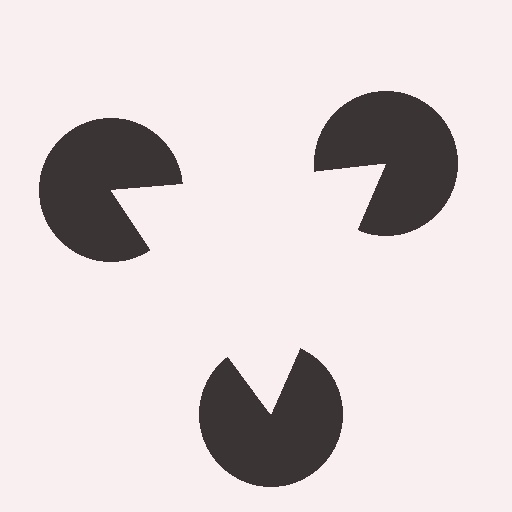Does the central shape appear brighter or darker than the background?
It typically appears slightly brighter than the background, even though no actual brightness change is drawn.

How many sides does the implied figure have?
3 sides.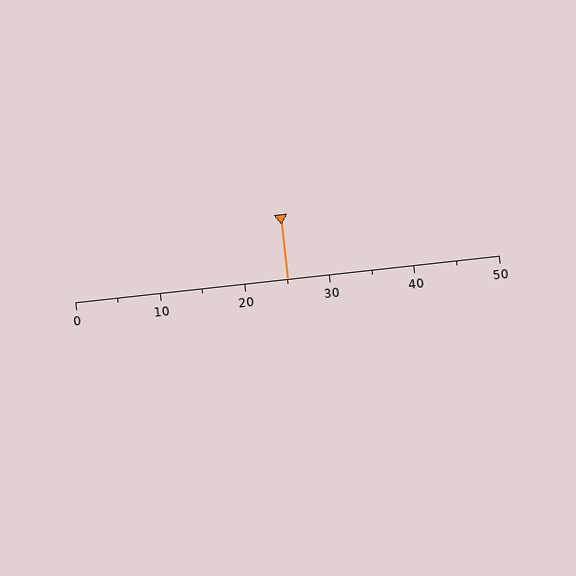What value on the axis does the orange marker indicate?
The marker indicates approximately 25.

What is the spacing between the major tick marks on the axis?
The major ticks are spaced 10 apart.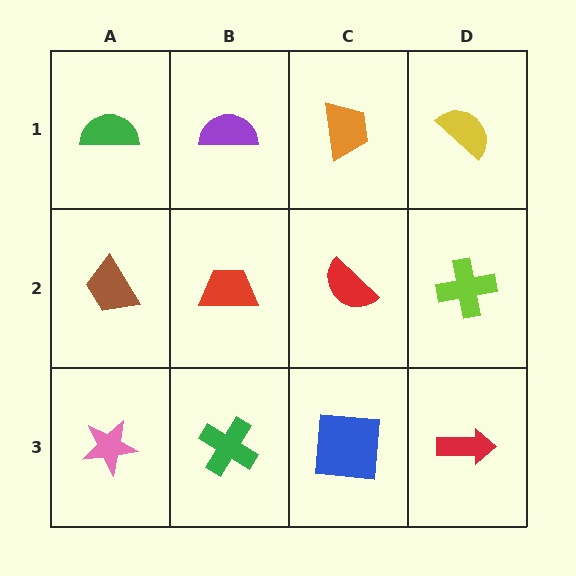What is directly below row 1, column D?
A lime cross.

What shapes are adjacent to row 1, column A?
A brown trapezoid (row 2, column A), a purple semicircle (row 1, column B).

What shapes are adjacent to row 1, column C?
A red semicircle (row 2, column C), a purple semicircle (row 1, column B), a yellow semicircle (row 1, column D).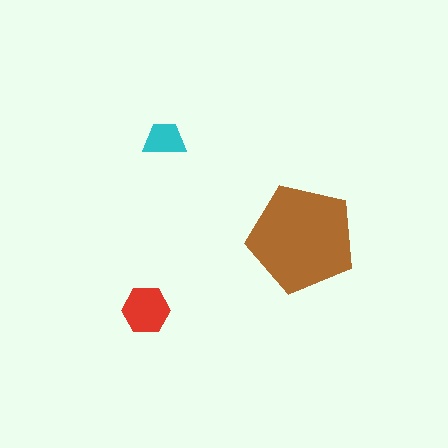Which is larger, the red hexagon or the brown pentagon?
The brown pentagon.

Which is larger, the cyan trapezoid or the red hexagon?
The red hexagon.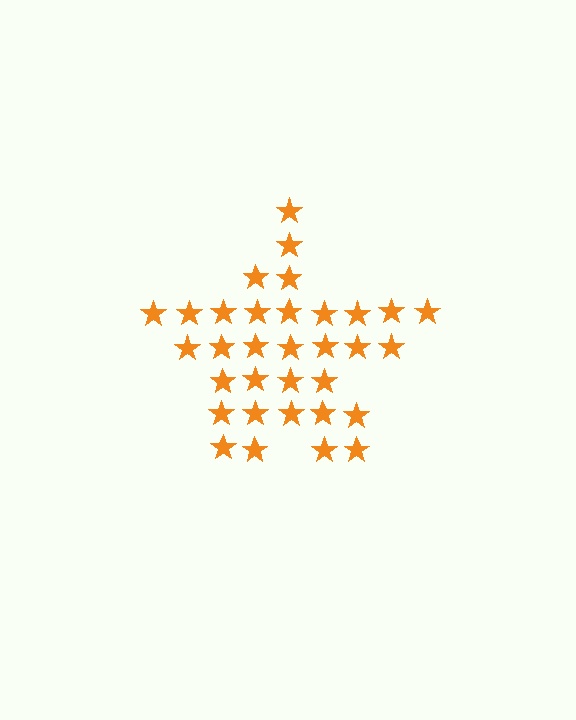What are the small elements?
The small elements are stars.